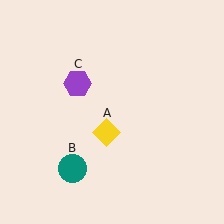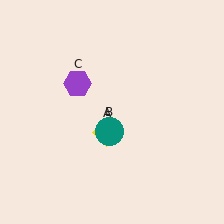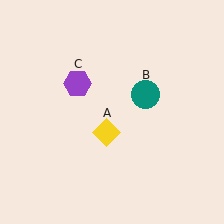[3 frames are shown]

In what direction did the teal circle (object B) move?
The teal circle (object B) moved up and to the right.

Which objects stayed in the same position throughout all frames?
Yellow diamond (object A) and purple hexagon (object C) remained stationary.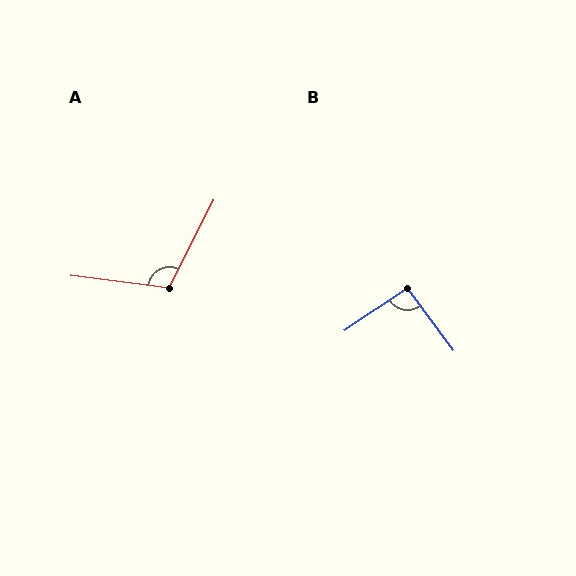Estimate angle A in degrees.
Approximately 110 degrees.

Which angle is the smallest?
B, at approximately 93 degrees.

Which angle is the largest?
A, at approximately 110 degrees.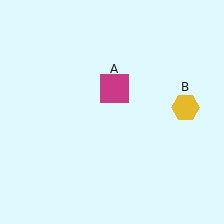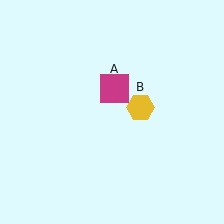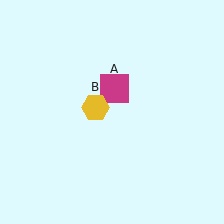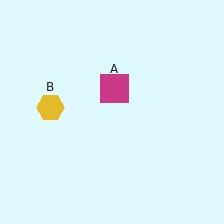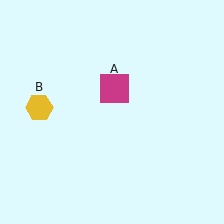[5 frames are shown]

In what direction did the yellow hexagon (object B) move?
The yellow hexagon (object B) moved left.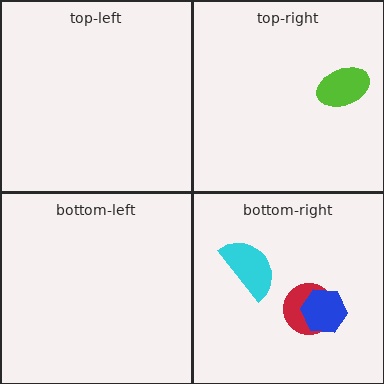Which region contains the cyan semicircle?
The bottom-right region.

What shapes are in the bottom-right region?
The red circle, the blue hexagon, the cyan semicircle.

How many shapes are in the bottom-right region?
3.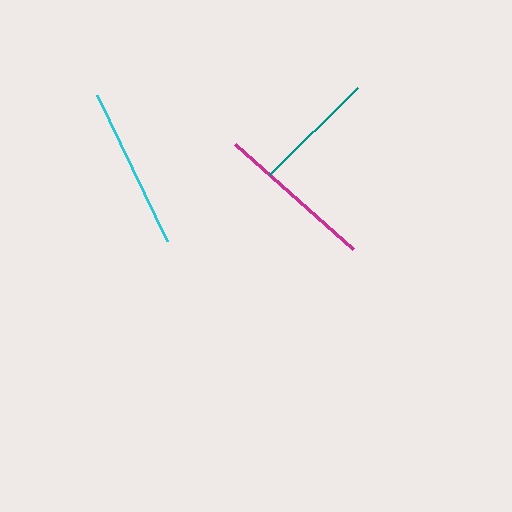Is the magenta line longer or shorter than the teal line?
The magenta line is longer than the teal line.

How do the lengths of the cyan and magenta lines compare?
The cyan and magenta lines are approximately the same length.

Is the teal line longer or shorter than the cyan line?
The cyan line is longer than the teal line.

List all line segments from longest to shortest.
From longest to shortest: cyan, magenta, teal.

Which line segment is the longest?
The cyan line is the longest at approximately 163 pixels.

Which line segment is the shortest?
The teal line is the shortest at approximately 124 pixels.